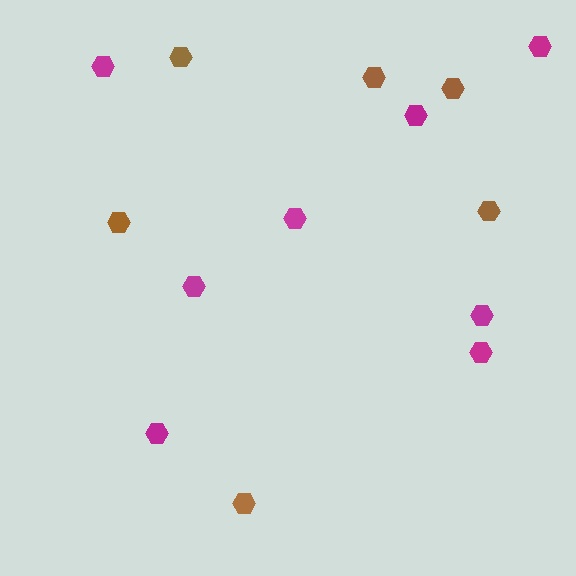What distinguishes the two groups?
There are 2 groups: one group of magenta hexagons (8) and one group of brown hexagons (6).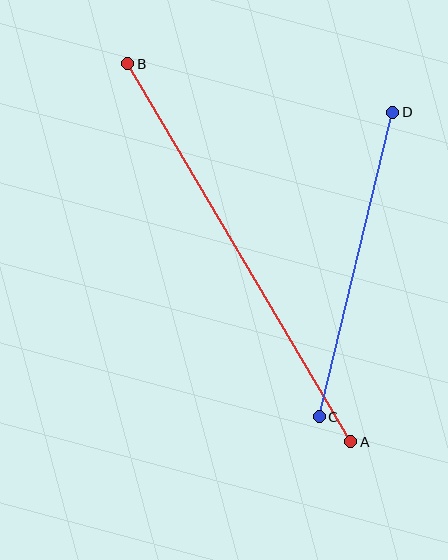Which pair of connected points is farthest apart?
Points A and B are farthest apart.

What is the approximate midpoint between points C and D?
The midpoint is at approximately (356, 265) pixels.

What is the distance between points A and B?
The distance is approximately 439 pixels.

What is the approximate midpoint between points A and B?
The midpoint is at approximately (239, 253) pixels.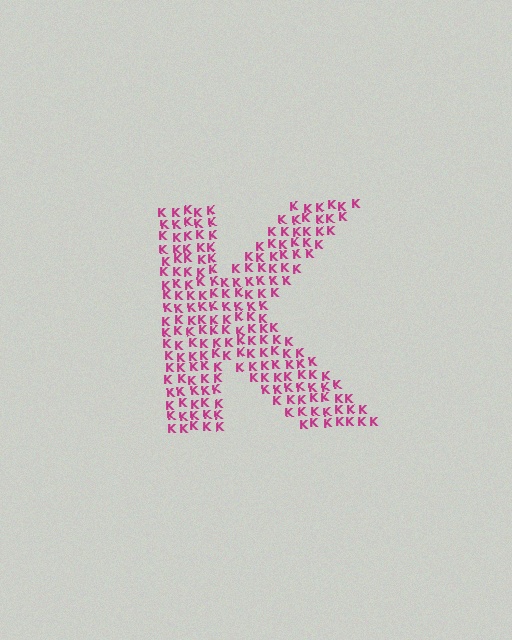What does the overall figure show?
The overall figure shows the letter K.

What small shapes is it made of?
It is made of small letter K's.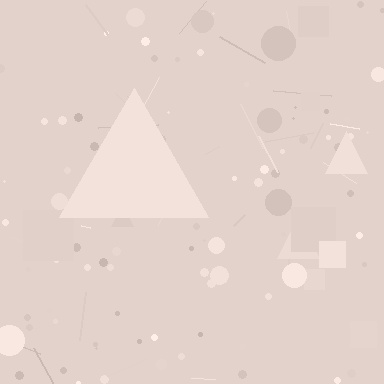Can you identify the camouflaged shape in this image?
The camouflaged shape is a triangle.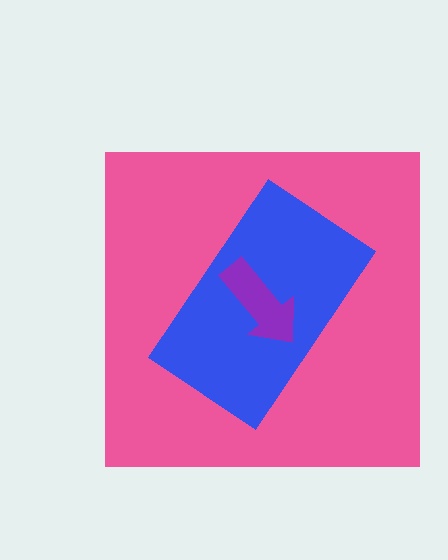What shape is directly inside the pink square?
The blue rectangle.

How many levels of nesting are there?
3.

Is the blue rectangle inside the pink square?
Yes.